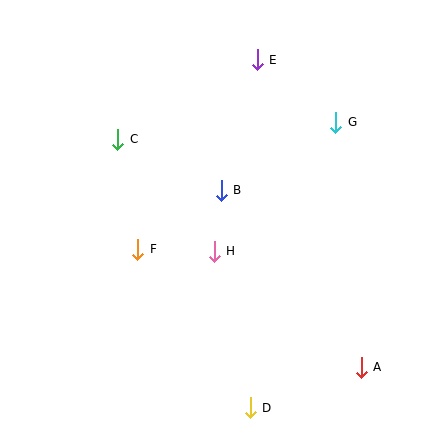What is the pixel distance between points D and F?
The distance between D and F is 194 pixels.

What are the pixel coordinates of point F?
Point F is at (138, 249).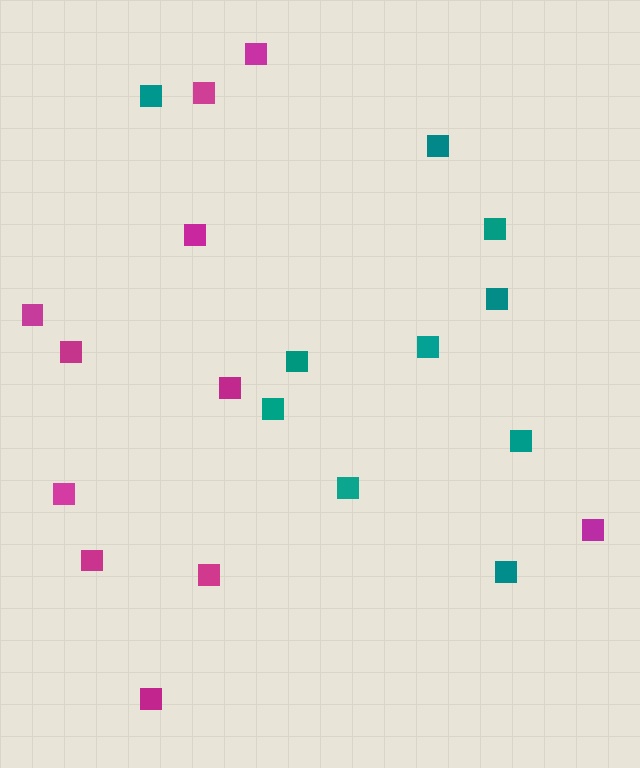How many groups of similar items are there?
There are 2 groups: one group of teal squares (10) and one group of magenta squares (11).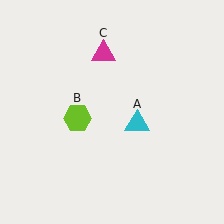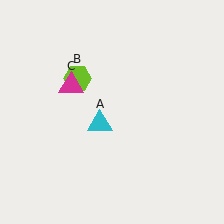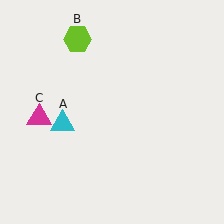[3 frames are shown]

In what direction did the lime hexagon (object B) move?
The lime hexagon (object B) moved up.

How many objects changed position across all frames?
3 objects changed position: cyan triangle (object A), lime hexagon (object B), magenta triangle (object C).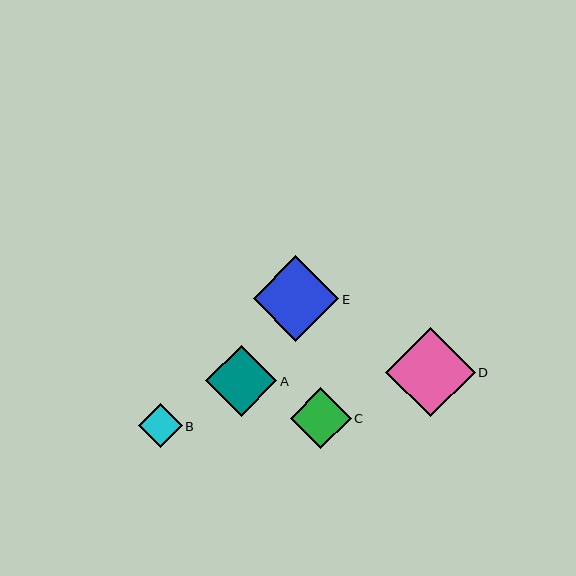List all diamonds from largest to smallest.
From largest to smallest: D, E, A, C, B.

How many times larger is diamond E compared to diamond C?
Diamond E is approximately 1.4 times the size of diamond C.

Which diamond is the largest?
Diamond D is the largest with a size of approximately 89 pixels.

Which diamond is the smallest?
Diamond B is the smallest with a size of approximately 44 pixels.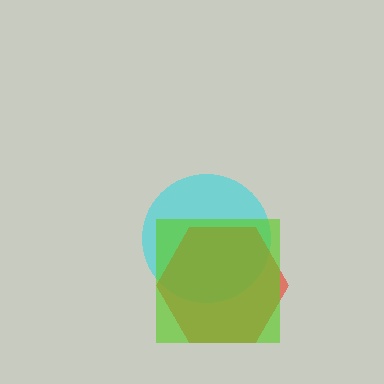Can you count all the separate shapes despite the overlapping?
Yes, there are 3 separate shapes.